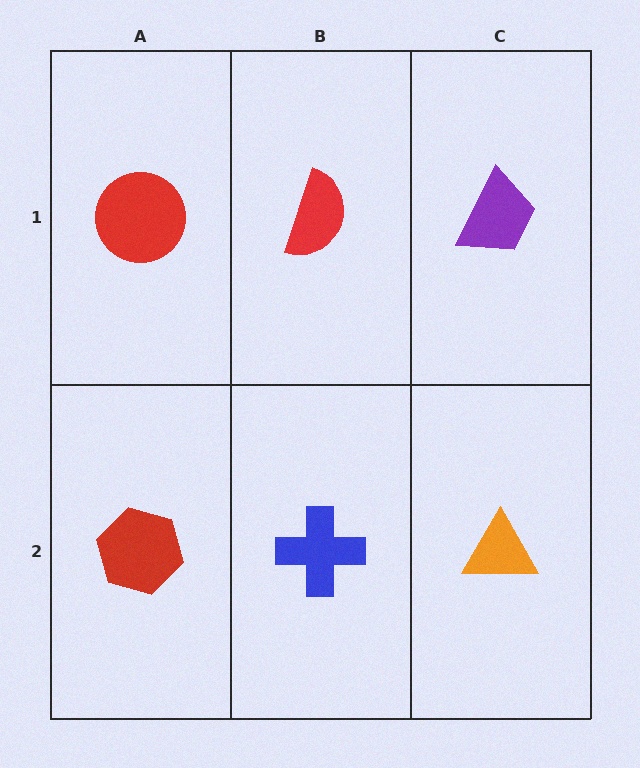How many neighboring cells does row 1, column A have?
2.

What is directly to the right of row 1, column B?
A purple trapezoid.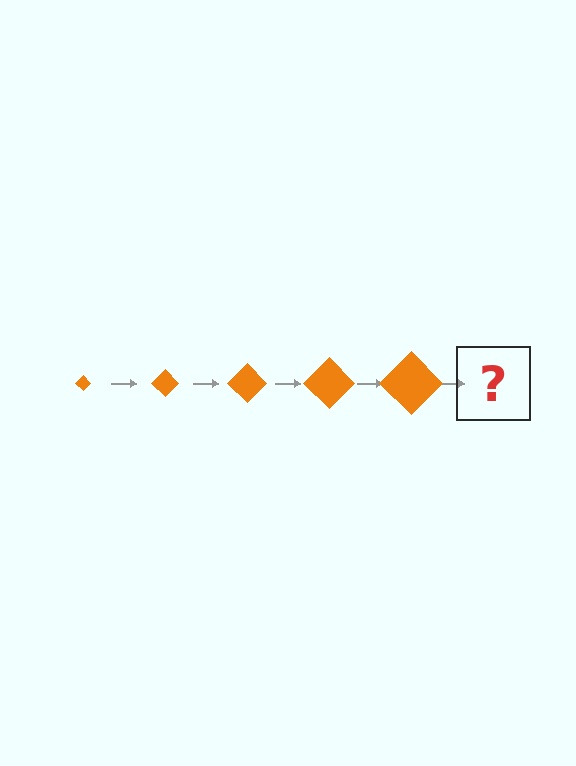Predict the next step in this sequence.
The next step is an orange diamond, larger than the previous one.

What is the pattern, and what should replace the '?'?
The pattern is that the diamond gets progressively larger each step. The '?' should be an orange diamond, larger than the previous one.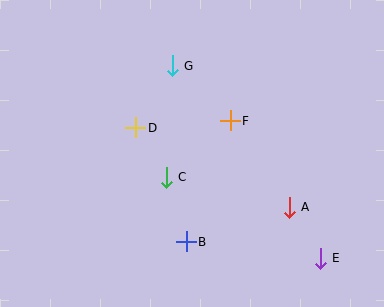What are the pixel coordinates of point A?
Point A is at (289, 207).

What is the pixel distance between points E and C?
The distance between E and C is 174 pixels.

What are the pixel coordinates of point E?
Point E is at (320, 258).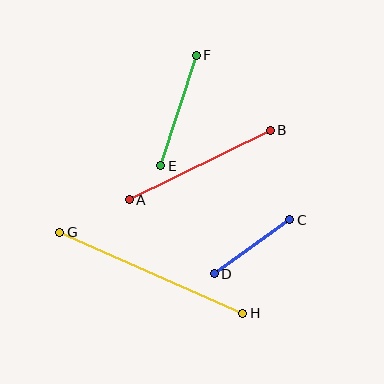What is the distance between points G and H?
The distance is approximately 200 pixels.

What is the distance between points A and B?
The distance is approximately 157 pixels.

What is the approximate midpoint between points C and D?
The midpoint is at approximately (252, 247) pixels.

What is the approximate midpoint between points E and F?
The midpoint is at approximately (179, 110) pixels.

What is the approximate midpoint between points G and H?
The midpoint is at approximately (151, 273) pixels.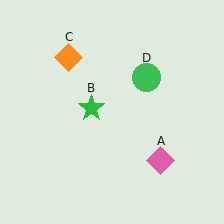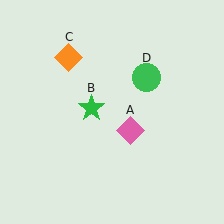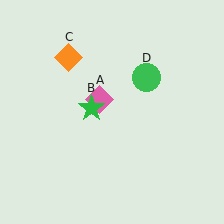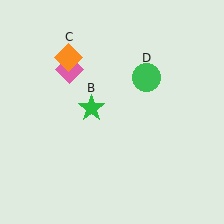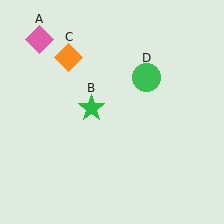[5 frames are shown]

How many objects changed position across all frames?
1 object changed position: pink diamond (object A).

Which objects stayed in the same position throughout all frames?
Green star (object B) and orange diamond (object C) and green circle (object D) remained stationary.